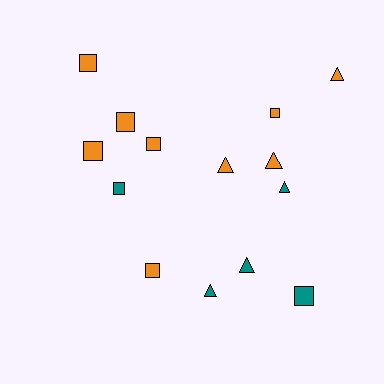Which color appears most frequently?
Orange, with 9 objects.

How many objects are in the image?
There are 14 objects.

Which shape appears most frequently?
Square, with 8 objects.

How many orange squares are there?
There are 6 orange squares.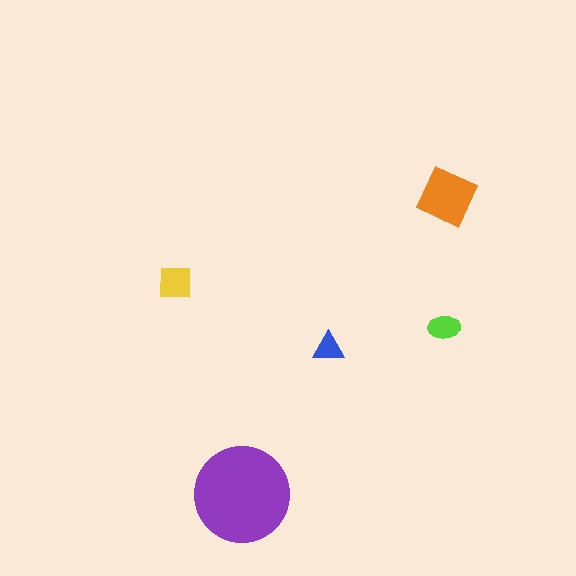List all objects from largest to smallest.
The purple circle, the orange diamond, the yellow square, the lime ellipse, the blue triangle.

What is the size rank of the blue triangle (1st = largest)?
5th.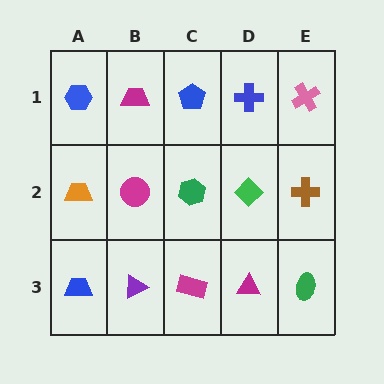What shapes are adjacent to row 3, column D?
A green diamond (row 2, column D), a magenta rectangle (row 3, column C), a green ellipse (row 3, column E).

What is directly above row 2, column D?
A blue cross.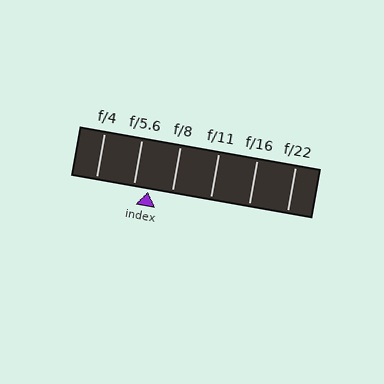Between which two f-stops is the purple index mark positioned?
The index mark is between f/5.6 and f/8.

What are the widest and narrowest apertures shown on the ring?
The widest aperture shown is f/4 and the narrowest is f/22.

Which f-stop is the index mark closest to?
The index mark is closest to f/5.6.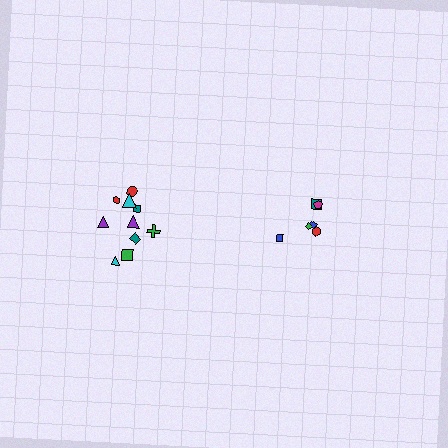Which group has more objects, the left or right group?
The left group.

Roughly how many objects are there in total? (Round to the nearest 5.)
Roughly 15 objects in total.